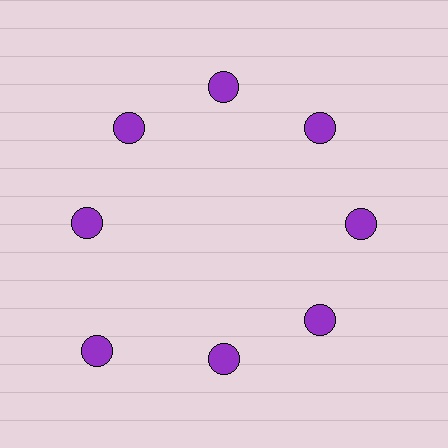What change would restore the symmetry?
The symmetry would be restored by moving it inward, back onto the ring so that all 8 circles sit at equal angles and equal distance from the center.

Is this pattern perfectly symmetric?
No. The 8 purple circles are arranged in a ring, but one element near the 8 o'clock position is pushed outward from the center, breaking the 8-fold rotational symmetry.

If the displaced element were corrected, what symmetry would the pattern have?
It would have 8-fold rotational symmetry — the pattern would map onto itself every 45 degrees.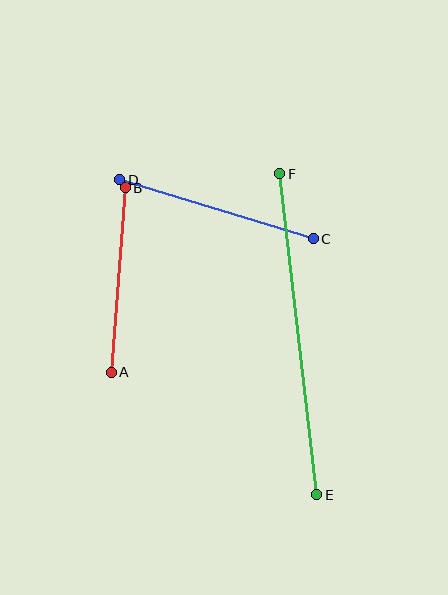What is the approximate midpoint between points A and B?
The midpoint is at approximately (118, 280) pixels.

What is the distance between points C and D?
The distance is approximately 202 pixels.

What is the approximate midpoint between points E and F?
The midpoint is at approximately (298, 334) pixels.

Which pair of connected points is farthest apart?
Points E and F are farthest apart.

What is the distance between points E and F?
The distance is approximately 323 pixels.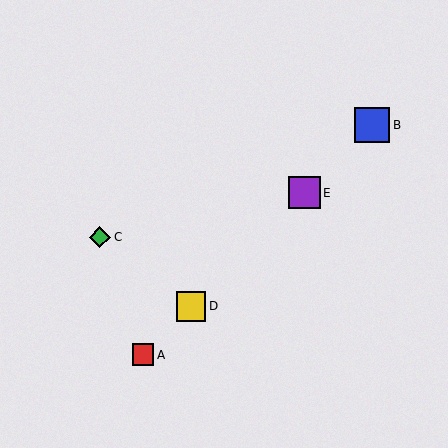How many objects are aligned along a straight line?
4 objects (A, B, D, E) are aligned along a straight line.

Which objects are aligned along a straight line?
Objects A, B, D, E are aligned along a straight line.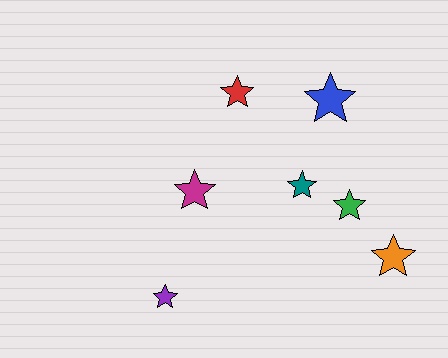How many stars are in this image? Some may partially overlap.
There are 7 stars.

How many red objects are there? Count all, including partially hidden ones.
There is 1 red object.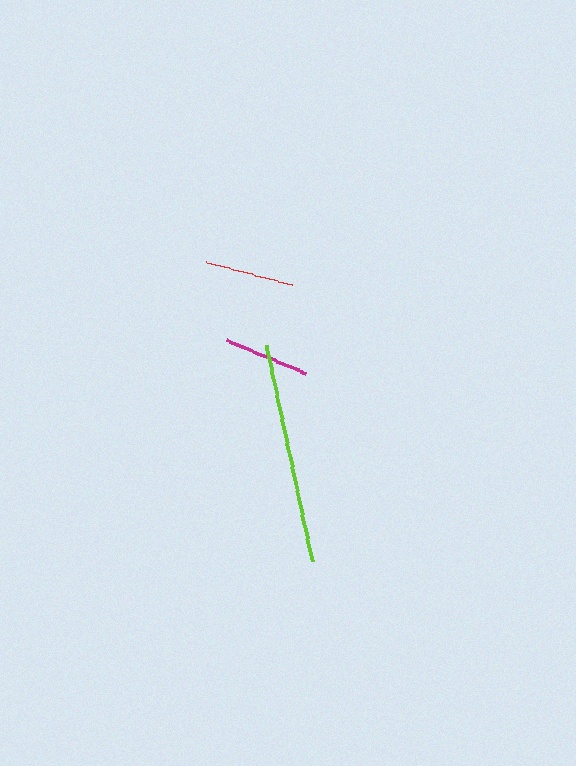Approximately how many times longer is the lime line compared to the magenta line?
The lime line is approximately 2.6 times the length of the magenta line.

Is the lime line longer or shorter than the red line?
The lime line is longer than the red line.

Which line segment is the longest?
The lime line is the longest at approximately 222 pixels.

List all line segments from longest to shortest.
From longest to shortest: lime, red, magenta.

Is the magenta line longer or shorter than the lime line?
The lime line is longer than the magenta line.